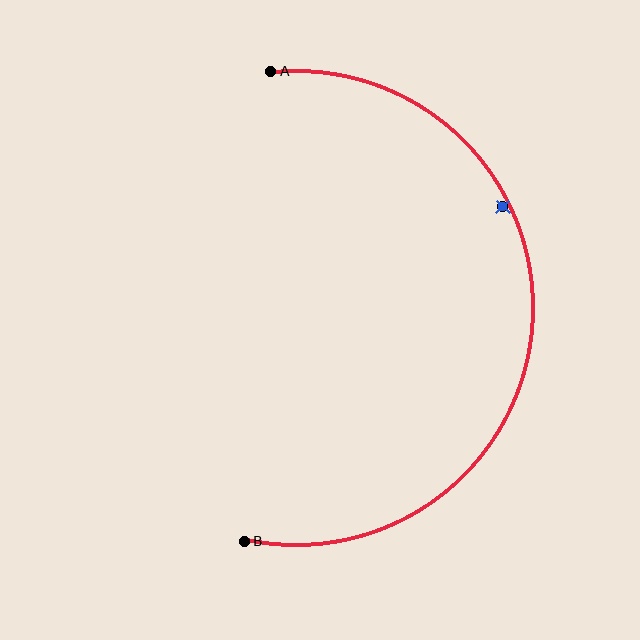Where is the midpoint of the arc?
The arc midpoint is the point on the curve farthest from the straight line joining A and B. It sits to the right of that line.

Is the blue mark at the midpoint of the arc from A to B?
No — the blue mark does not lie on the arc at all. It sits slightly inside the curve.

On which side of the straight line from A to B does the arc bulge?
The arc bulges to the right of the straight line connecting A and B.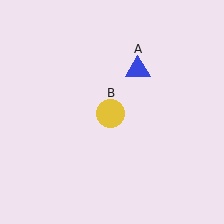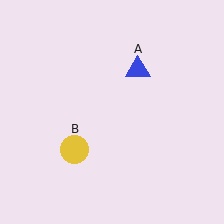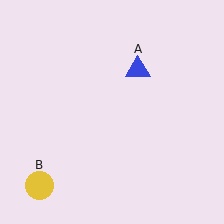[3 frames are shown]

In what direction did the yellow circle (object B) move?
The yellow circle (object B) moved down and to the left.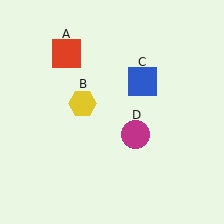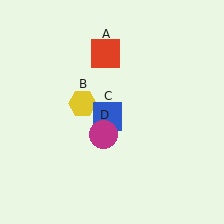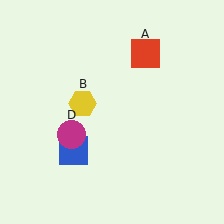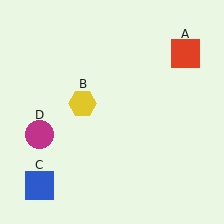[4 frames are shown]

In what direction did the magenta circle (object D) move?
The magenta circle (object D) moved left.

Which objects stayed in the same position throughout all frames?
Yellow hexagon (object B) remained stationary.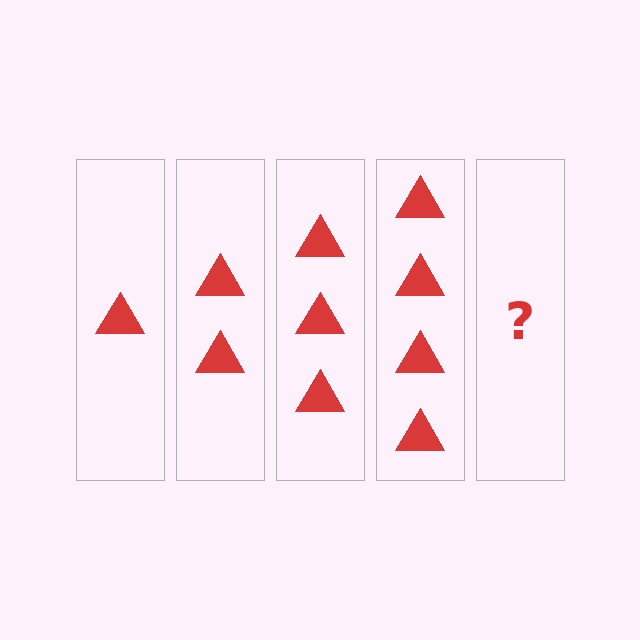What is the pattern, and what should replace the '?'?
The pattern is that each step adds one more triangle. The '?' should be 5 triangles.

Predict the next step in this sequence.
The next step is 5 triangles.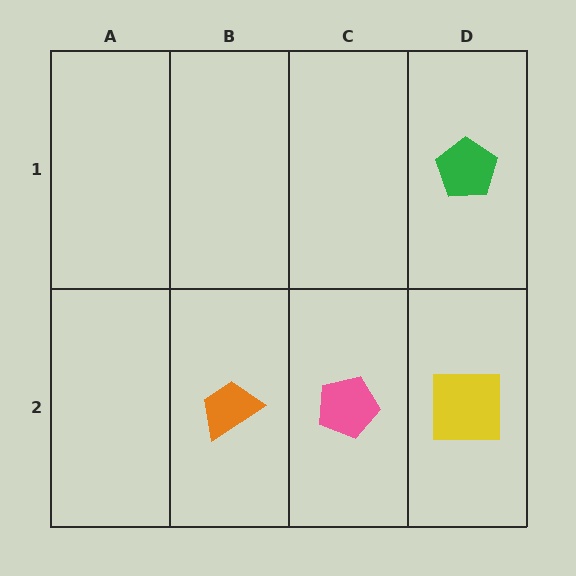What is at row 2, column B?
An orange trapezoid.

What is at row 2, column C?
A pink pentagon.